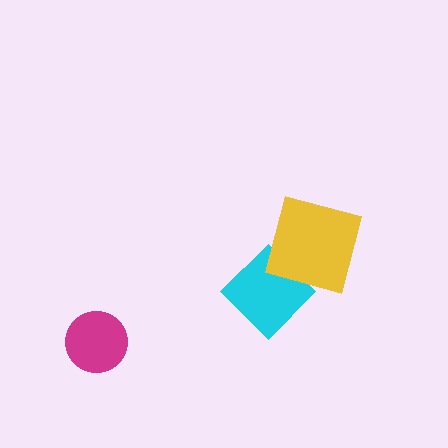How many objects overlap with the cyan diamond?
1 object overlaps with the cyan diamond.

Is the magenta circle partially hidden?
No, no other shape covers it.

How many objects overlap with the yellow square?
1 object overlaps with the yellow square.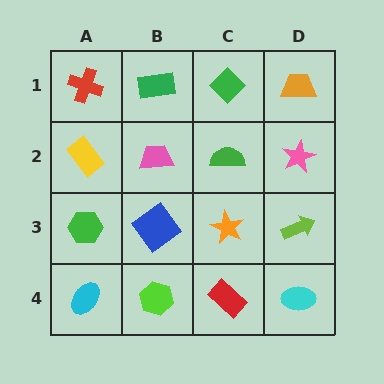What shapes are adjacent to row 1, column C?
A green semicircle (row 2, column C), a green rectangle (row 1, column B), an orange trapezoid (row 1, column D).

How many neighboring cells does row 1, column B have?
3.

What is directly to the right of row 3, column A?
A blue diamond.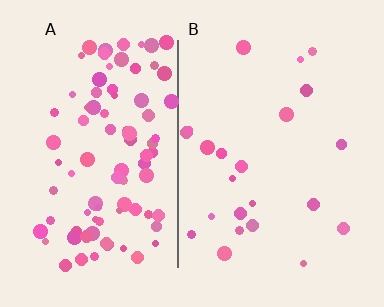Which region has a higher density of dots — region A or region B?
A (the left).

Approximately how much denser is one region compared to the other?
Approximately 3.9× — region A over region B.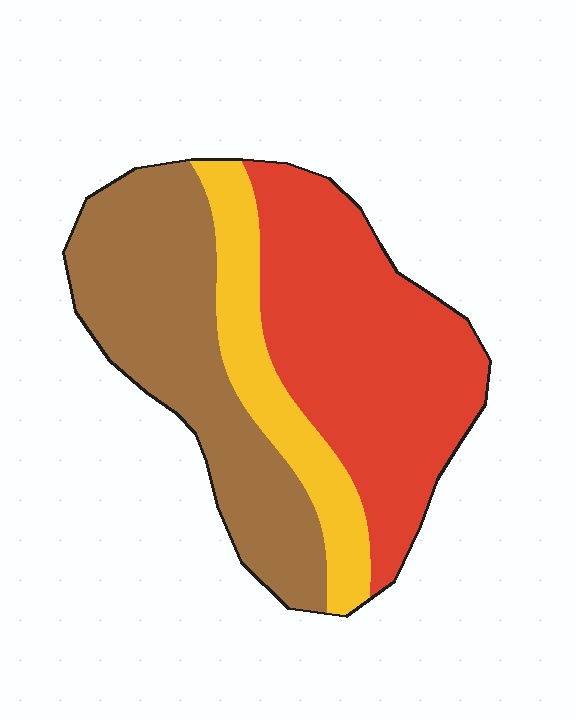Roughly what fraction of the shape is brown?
Brown takes up between a third and a half of the shape.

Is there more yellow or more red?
Red.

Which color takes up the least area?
Yellow, at roughly 20%.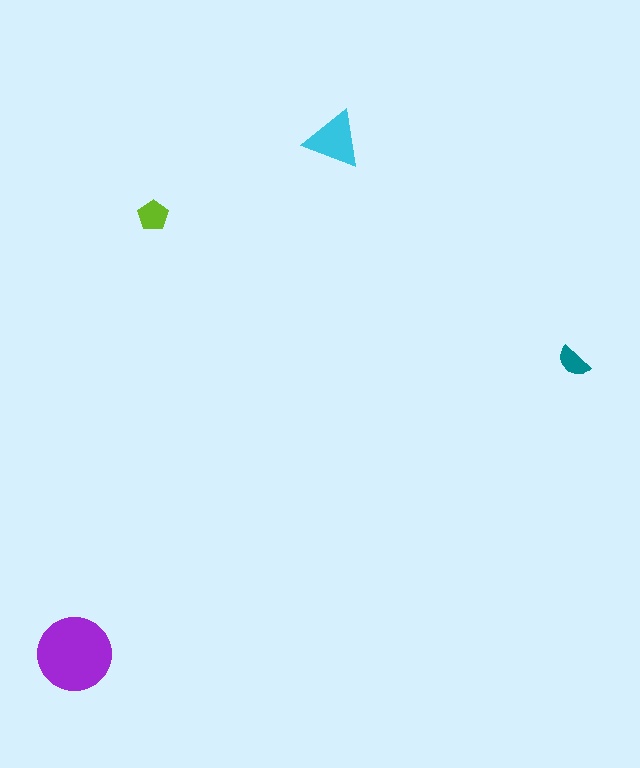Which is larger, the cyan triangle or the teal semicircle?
The cyan triangle.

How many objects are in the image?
There are 4 objects in the image.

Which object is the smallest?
The teal semicircle.